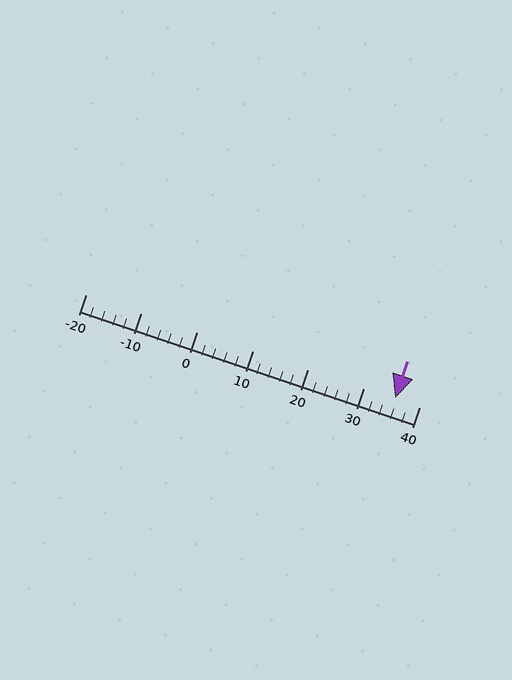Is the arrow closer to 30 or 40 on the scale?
The arrow is closer to 40.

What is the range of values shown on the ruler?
The ruler shows values from -20 to 40.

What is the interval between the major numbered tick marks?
The major tick marks are spaced 10 units apart.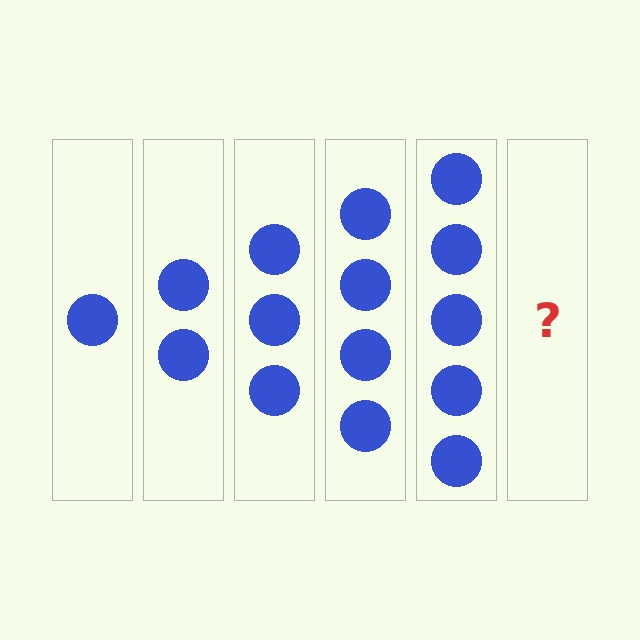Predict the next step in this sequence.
The next step is 6 circles.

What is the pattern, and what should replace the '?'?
The pattern is that each step adds one more circle. The '?' should be 6 circles.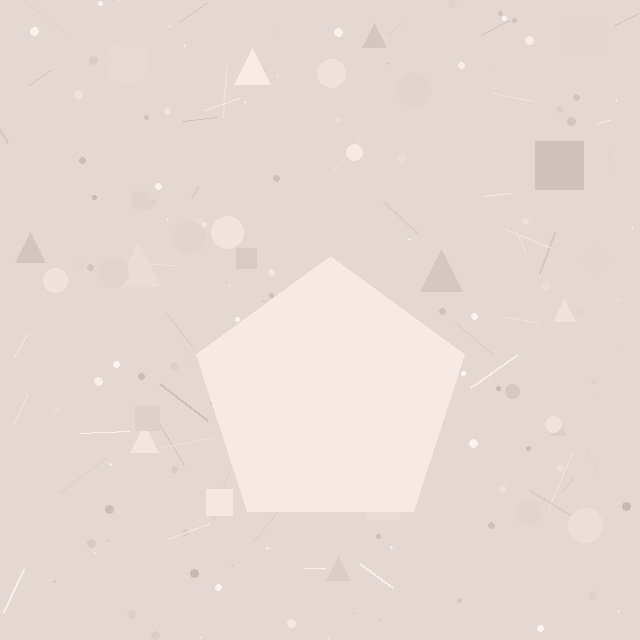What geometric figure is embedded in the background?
A pentagon is embedded in the background.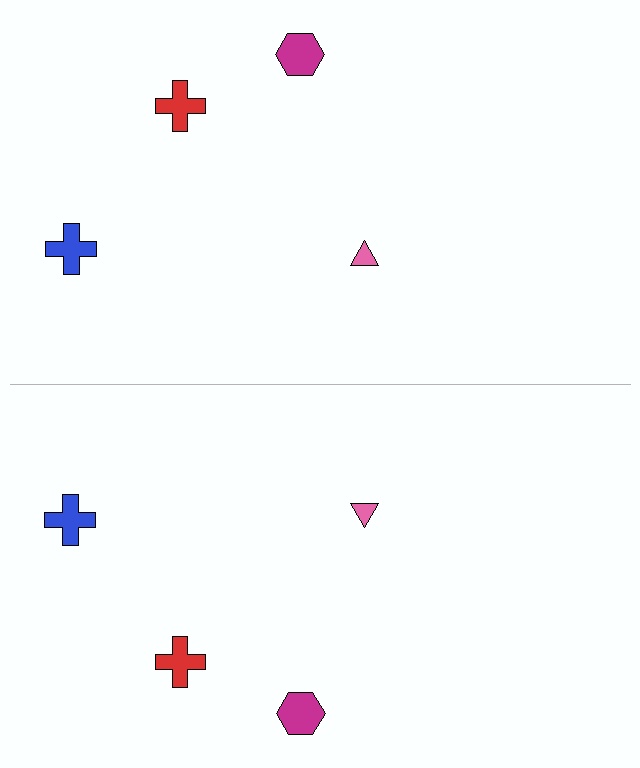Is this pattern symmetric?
Yes, this pattern has bilateral (reflection) symmetry.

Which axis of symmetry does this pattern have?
The pattern has a horizontal axis of symmetry running through the center of the image.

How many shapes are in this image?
There are 8 shapes in this image.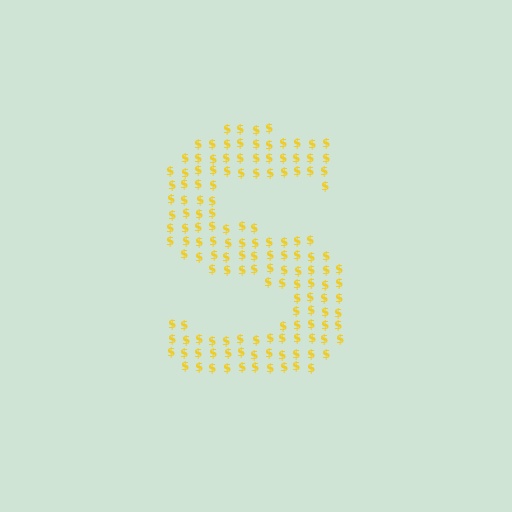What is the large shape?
The large shape is the letter S.